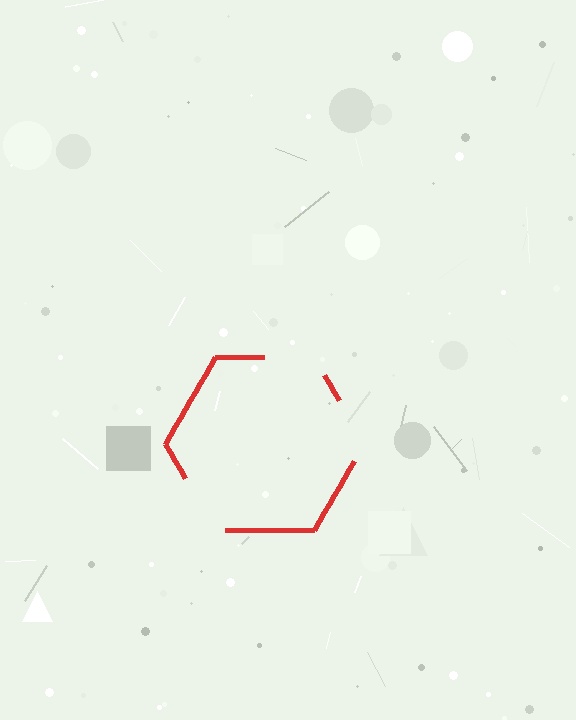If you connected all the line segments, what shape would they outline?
They would outline a hexagon.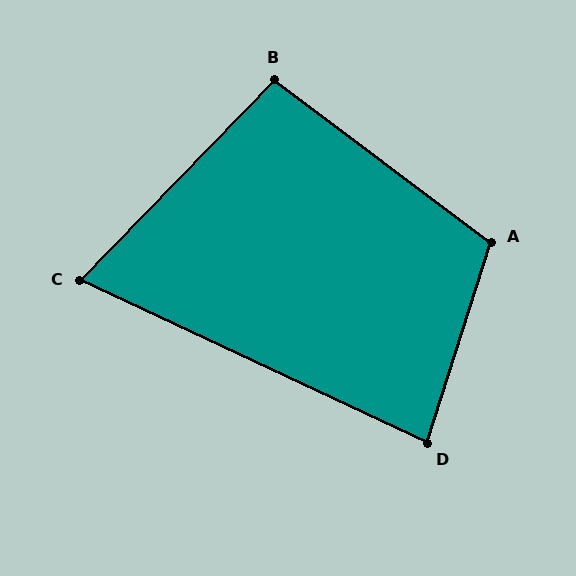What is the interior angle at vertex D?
Approximately 83 degrees (acute).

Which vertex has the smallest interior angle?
C, at approximately 71 degrees.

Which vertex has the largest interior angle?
A, at approximately 109 degrees.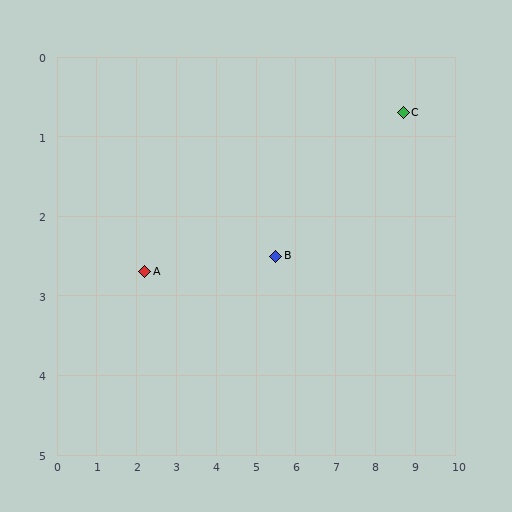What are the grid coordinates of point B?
Point B is at approximately (5.5, 2.5).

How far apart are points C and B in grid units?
Points C and B are about 3.7 grid units apart.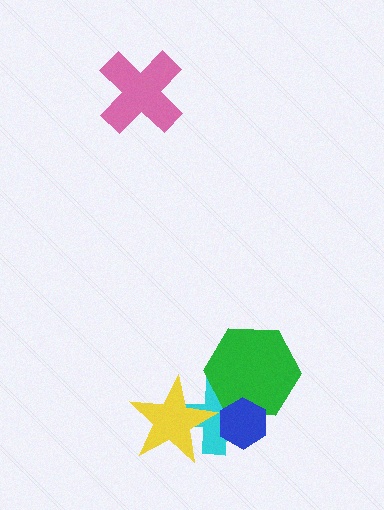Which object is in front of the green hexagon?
The blue hexagon is in front of the green hexagon.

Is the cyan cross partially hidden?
Yes, it is partially covered by another shape.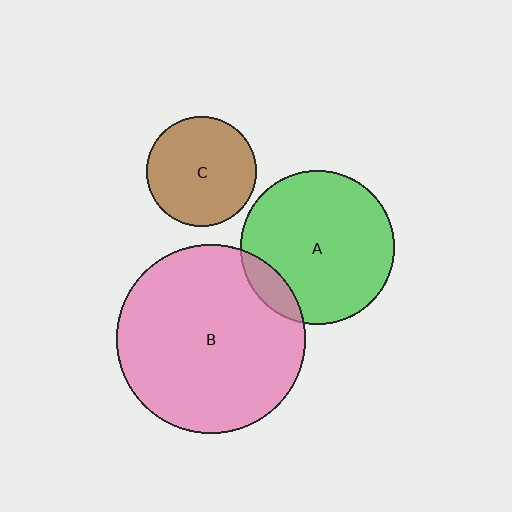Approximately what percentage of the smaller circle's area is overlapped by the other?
Approximately 10%.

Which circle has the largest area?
Circle B (pink).